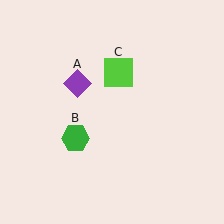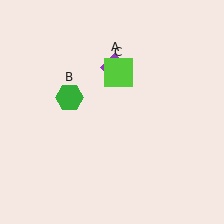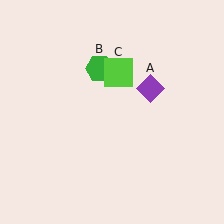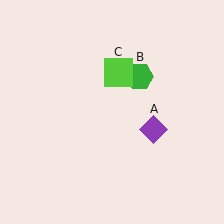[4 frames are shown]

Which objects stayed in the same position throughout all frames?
Lime square (object C) remained stationary.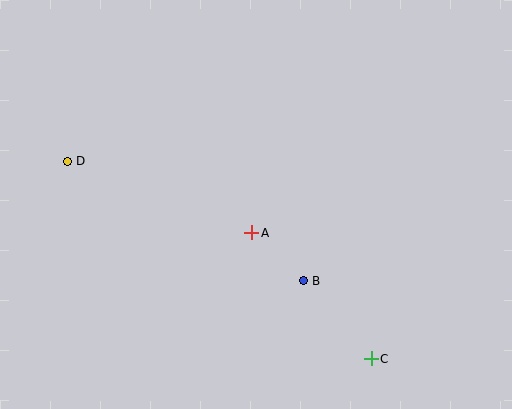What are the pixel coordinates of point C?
Point C is at (371, 359).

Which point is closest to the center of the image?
Point A at (252, 233) is closest to the center.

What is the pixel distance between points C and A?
The distance between C and A is 174 pixels.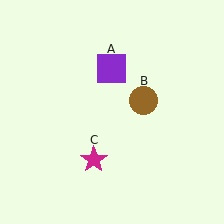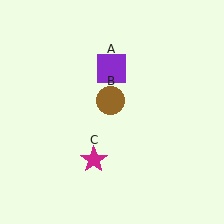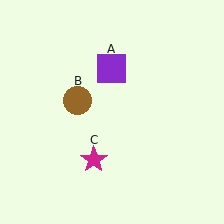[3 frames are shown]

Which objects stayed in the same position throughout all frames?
Purple square (object A) and magenta star (object C) remained stationary.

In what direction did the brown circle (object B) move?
The brown circle (object B) moved left.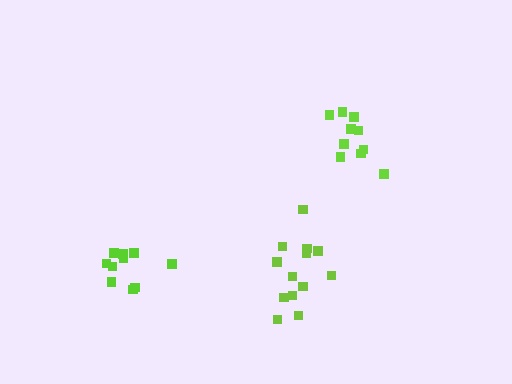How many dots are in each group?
Group 1: 10 dots, Group 2: 13 dots, Group 3: 10 dots (33 total).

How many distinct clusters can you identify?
There are 3 distinct clusters.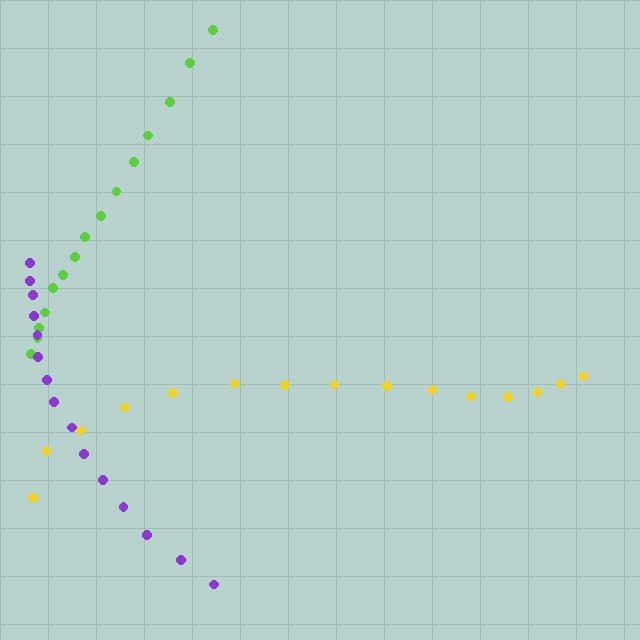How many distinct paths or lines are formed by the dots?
There are 3 distinct paths.